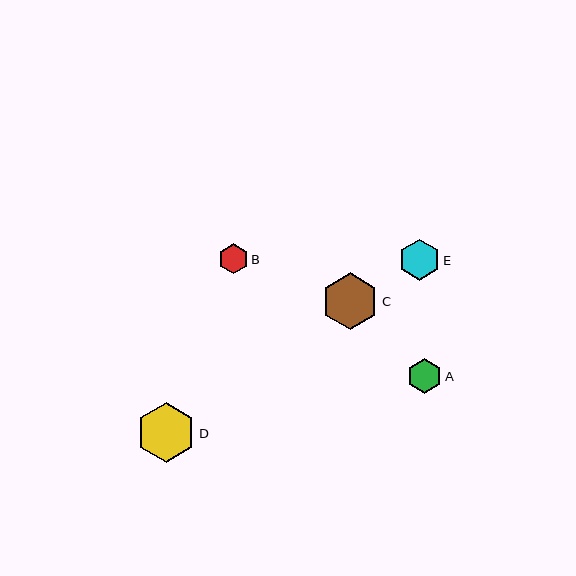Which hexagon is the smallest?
Hexagon B is the smallest with a size of approximately 30 pixels.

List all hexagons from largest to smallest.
From largest to smallest: D, C, E, A, B.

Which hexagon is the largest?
Hexagon D is the largest with a size of approximately 60 pixels.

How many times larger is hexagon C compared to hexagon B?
Hexagon C is approximately 1.9 times the size of hexagon B.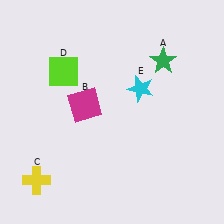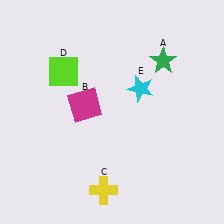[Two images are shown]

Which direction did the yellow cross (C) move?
The yellow cross (C) moved right.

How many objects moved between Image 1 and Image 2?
1 object moved between the two images.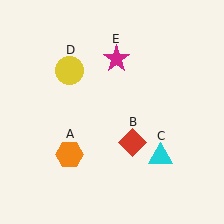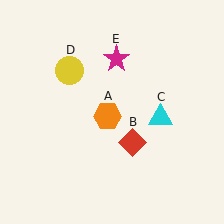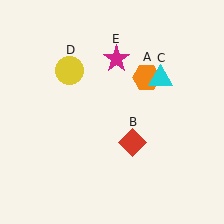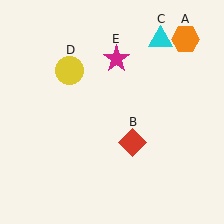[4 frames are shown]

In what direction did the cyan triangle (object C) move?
The cyan triangle (object C) moved up.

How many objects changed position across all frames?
2 objects changed position: orange hexagon (object A), cyan triangle (object C).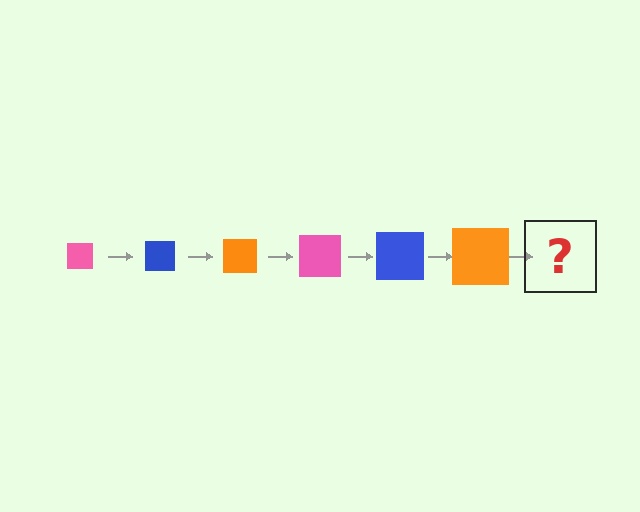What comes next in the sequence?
The next element should be a pink square, larger than the previous one.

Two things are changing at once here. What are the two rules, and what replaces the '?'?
The two rules are that the square grows larger each step and the color cycles through pink, blue, and orange. The '?' should be a pink square, larger than the previous one.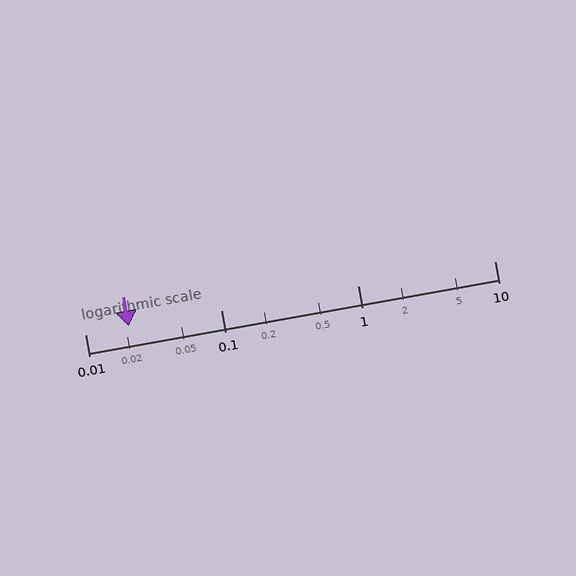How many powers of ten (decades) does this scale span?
The scale spans 3 decades, from 0.01 to 10.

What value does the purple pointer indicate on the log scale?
The pointer indicates approximately 0.021.